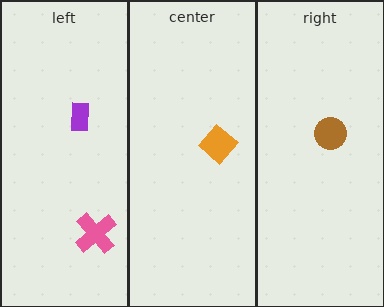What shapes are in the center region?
The orange diamond.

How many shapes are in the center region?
1.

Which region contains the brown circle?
The right region.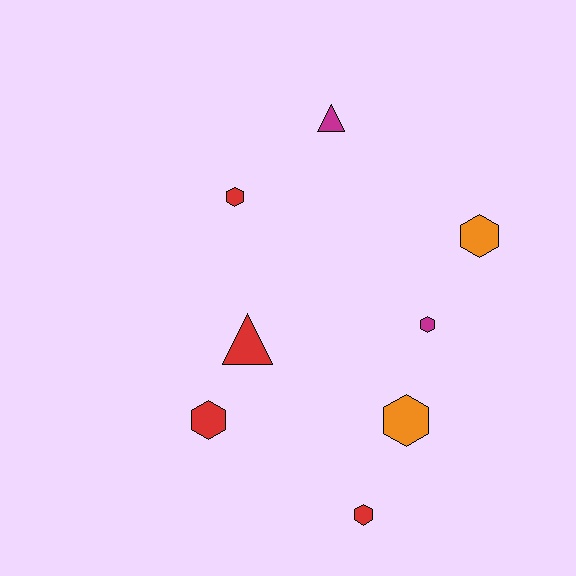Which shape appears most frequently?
Hexagon, with 6 objects.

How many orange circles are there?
There are no orange circles.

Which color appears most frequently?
Red, with 4 objects.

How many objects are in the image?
There are 8 objects.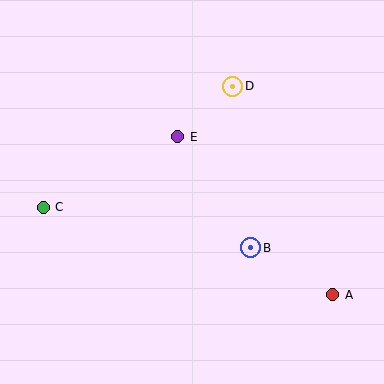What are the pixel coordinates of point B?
Point B is at (251, 248).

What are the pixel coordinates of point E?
Point E is at (178, 137).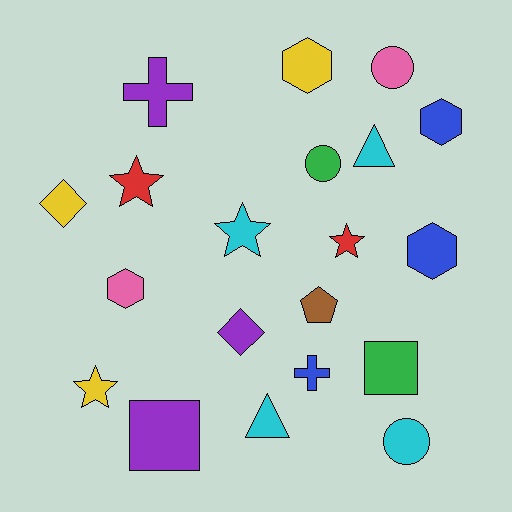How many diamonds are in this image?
There are 2 diamonds.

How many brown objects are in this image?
There is 1 brown object.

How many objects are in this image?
There are 20 objects.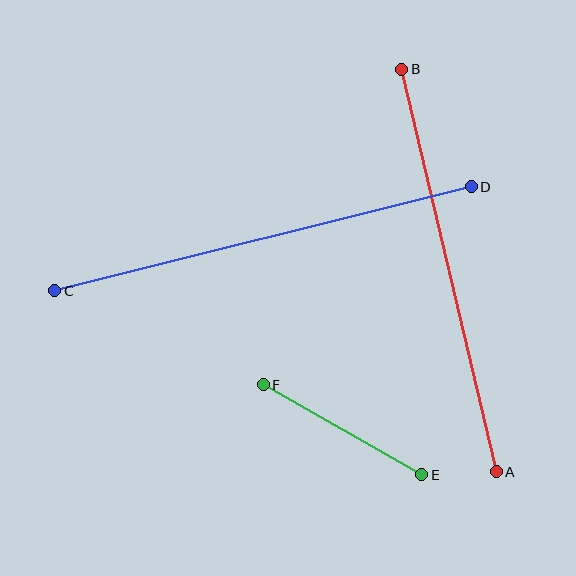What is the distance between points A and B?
The distance is approximately 414 pixels.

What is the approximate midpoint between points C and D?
The midpoint is at approximately (263, 239) pixels.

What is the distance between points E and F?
The distance is approximately 182 pixels.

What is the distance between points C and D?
The distance is approximately 429 pixels.